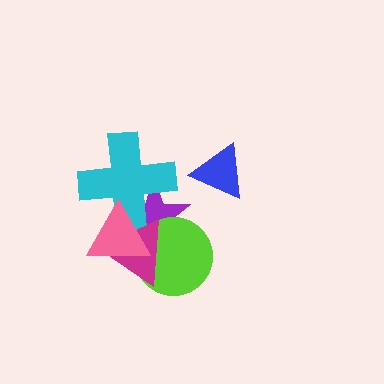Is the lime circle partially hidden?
Yes, it is partially covered by another shape.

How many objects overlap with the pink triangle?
4 objects overlap with the pink triangle.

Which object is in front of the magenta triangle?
The pink triangle is in front of the magenta triangle.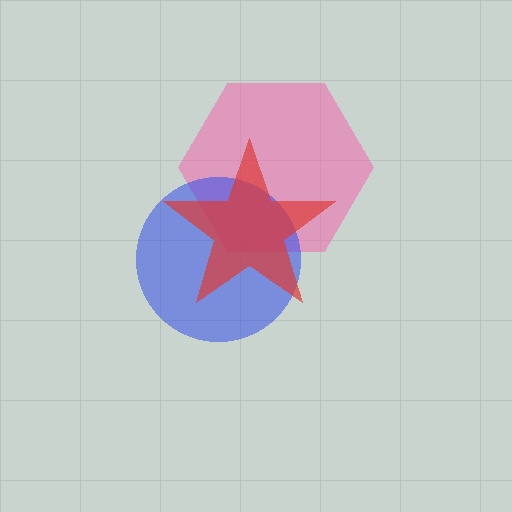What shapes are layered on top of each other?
The layered shapes are: a pink hexagon, a blue circle, a red star.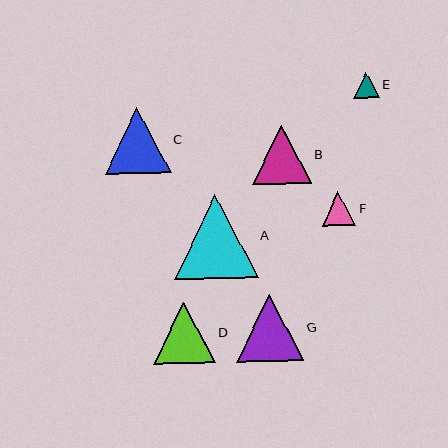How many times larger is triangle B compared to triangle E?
Triangle B is approximately 2.3 times the size of triangle E.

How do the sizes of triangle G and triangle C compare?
Triangle G and triangle C are approximately the same size.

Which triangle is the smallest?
Triangle E is the smallest with a size of approximately 26 pixels.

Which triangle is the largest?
Triangle A is the largest with a size of approximately 84 pixels.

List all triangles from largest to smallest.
From largest to smallest: A, G, C, D, B, F, E.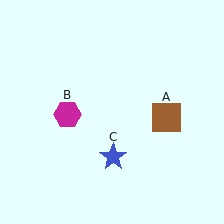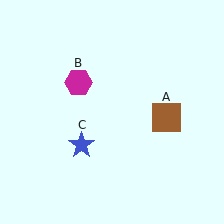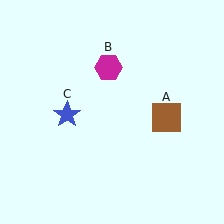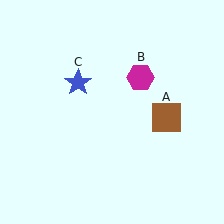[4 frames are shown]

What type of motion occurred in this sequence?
The magenta hexagon (object B), blue star (object C) rotated clockwise around the center of the scene.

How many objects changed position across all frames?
2 objects changed position: magenta hexagon (object B), blue star (object C).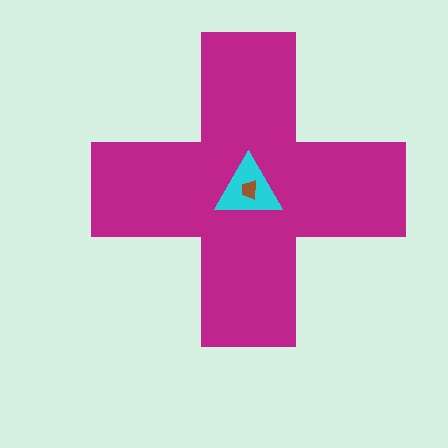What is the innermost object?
The brown trapezoid.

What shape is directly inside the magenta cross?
The cyan triangle.